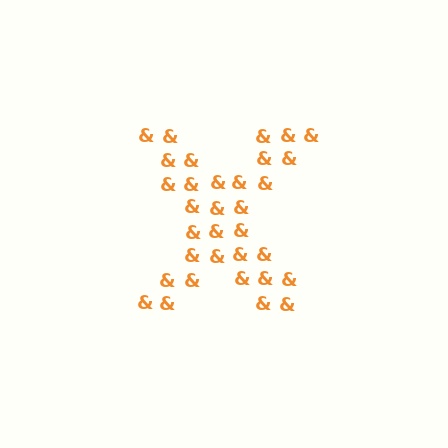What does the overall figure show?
The overall figure shows the letter X.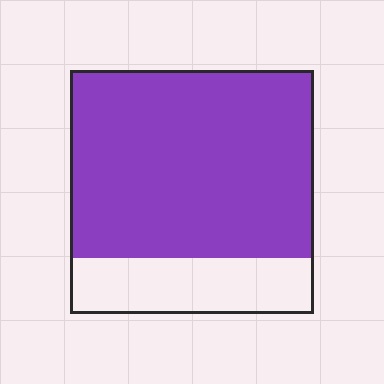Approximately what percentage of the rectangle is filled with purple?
Approximately 75%.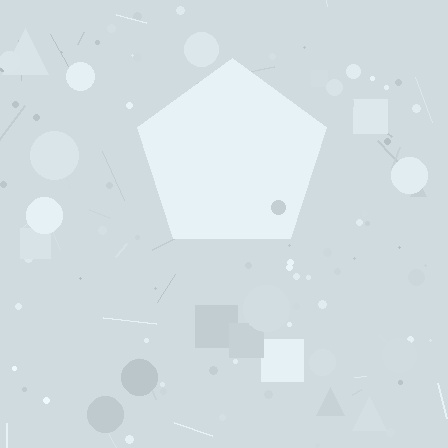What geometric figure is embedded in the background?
A pentagon is embedded in the background.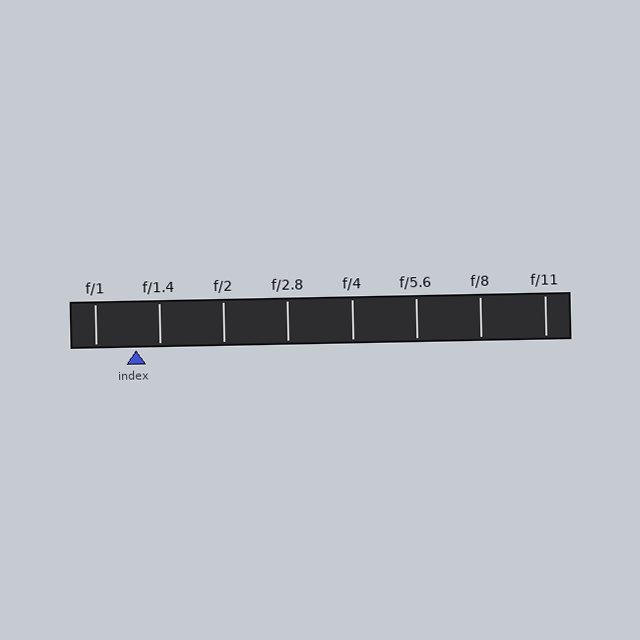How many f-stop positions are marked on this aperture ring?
There are 8 f-stop positions marked.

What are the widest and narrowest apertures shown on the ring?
The widest aperture shown is f/1 and the narrowest is f/11.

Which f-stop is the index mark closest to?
The index mark is closest to f/1.4.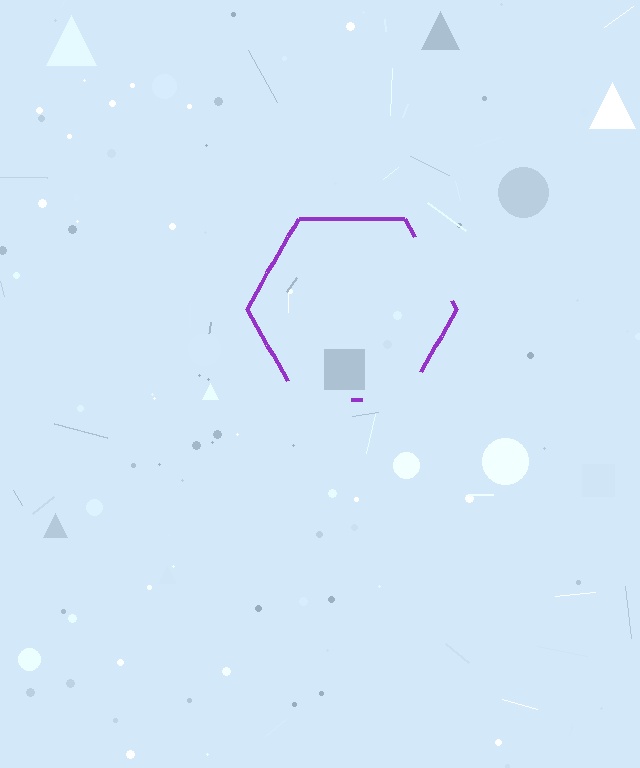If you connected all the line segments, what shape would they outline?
They would outline a hexagon.